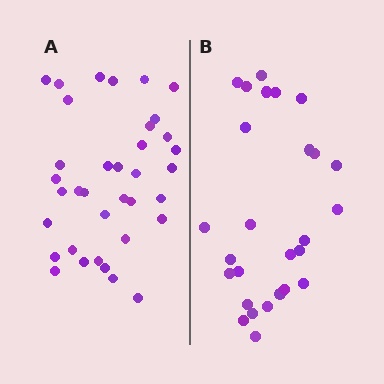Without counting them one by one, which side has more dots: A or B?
Region A (the left region) has more dots.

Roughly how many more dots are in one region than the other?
Region A has roughly 8 or so more dots than region B.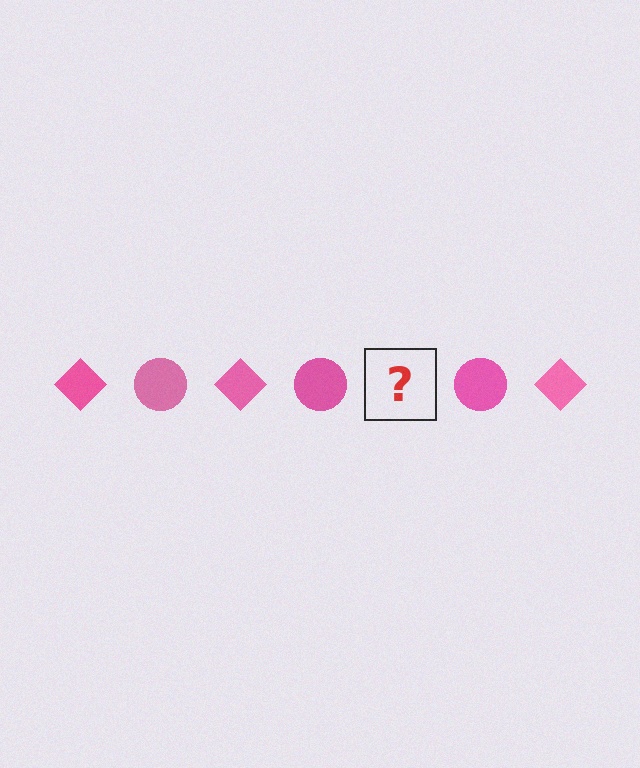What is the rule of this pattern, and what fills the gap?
The rule is that the pattern cycles through diamond, circle shapes in pink. The gap should be filled with a pink diamond.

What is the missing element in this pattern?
The missing element is a pink diamond.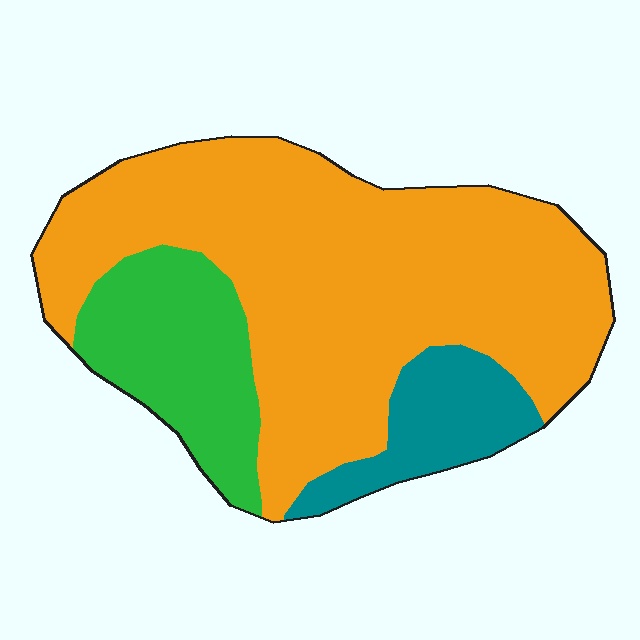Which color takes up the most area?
Orange, at roughly 70%.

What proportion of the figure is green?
Green covers about 20% of the figure.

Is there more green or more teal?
Green.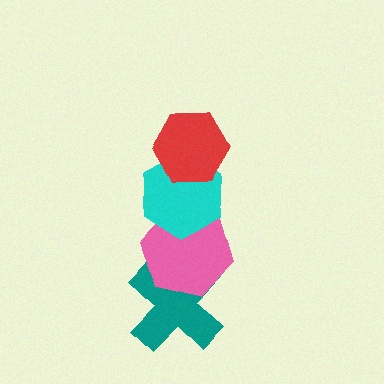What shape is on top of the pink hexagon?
The cyan hexagon is on top of the pink hexagon.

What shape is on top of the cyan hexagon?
The red hexagon is on top of the cyan hexagon.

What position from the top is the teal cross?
The teal cross is 4th from the top.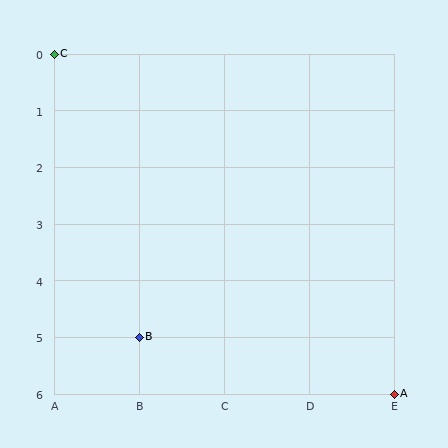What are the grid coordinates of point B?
Point B is at grid coordinates (B, 5).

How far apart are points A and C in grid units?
Points A and C are 4 columns and 6 rows apart (about 7.2 grid units diagonally).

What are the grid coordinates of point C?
Point C is at grid coordinates (A, 0).